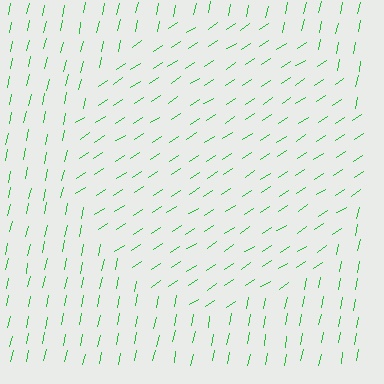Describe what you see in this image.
The image is filled with small green line segments. A circle region in the image has lines oriented differently from the surrounding lines, creating a visible texture boundary.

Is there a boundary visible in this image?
Yes, there is a texture boundary formed by a change in line orientation.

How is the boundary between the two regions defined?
The boundary is defined purely by a change in line orientation (approximately 45 degrees difference). All lines are the same color and thickness.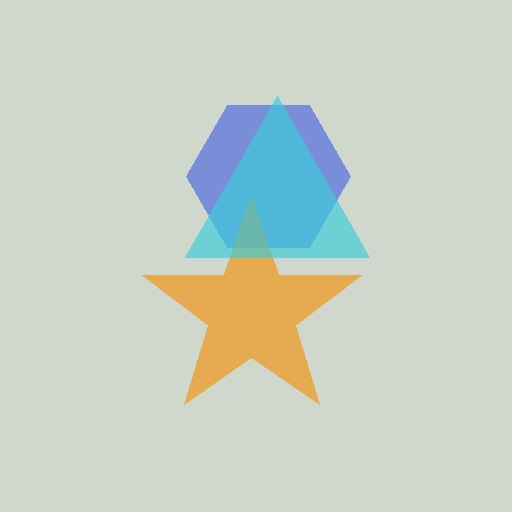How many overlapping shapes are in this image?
There are 3 overlapping shapes in the image.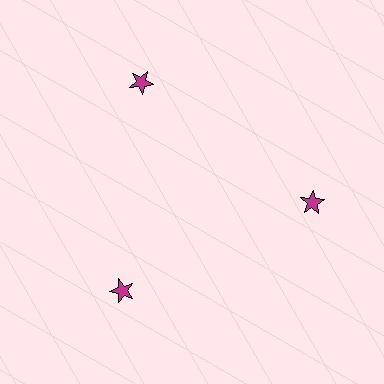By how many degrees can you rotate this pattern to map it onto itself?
The pattern maps onto itself every 120 degrees of rotation.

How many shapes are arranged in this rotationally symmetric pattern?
There are 3 shapes, arranged in 3 groups of 1.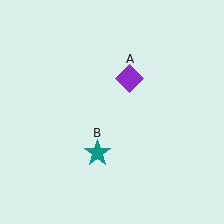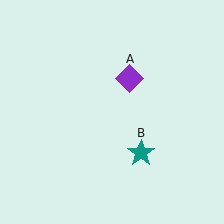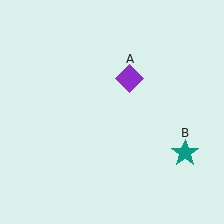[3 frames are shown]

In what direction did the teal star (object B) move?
The teal star (object B) moved right.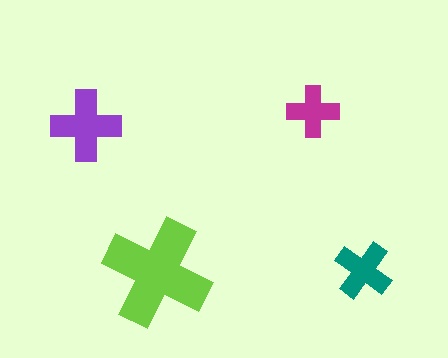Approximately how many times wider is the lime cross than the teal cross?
About 2 times wider.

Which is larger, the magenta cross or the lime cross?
The lime one.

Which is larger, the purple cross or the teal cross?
The purple one.